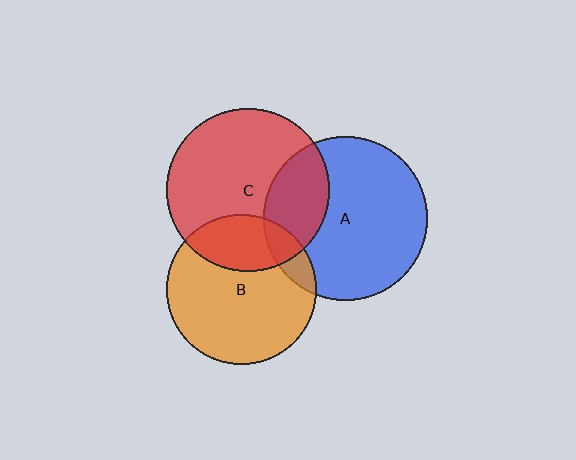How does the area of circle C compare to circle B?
Approximately 1.2 times.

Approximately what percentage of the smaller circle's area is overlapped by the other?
Approximately 25%.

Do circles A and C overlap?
Yes.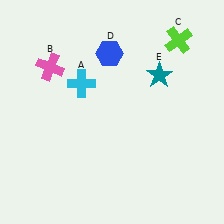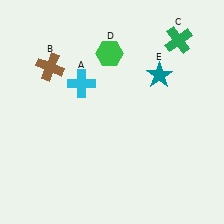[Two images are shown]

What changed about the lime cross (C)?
In Image 1, C is lime. In Image 2, it changed to green.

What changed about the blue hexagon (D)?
In Image 1, D is blue. In Image 2, it changed to green.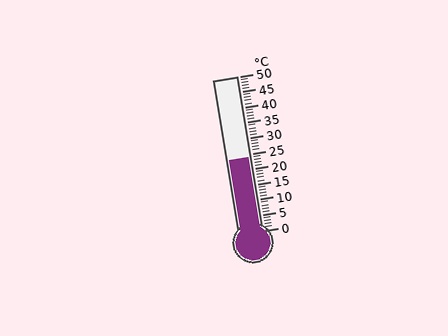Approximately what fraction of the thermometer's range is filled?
The thermometer is filled to approximately 50% of its range.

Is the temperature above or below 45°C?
The temperature is below 45°C.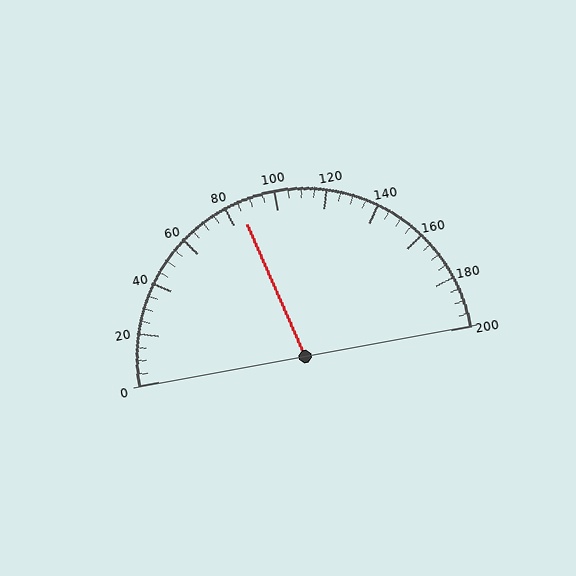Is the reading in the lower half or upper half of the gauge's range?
The reading is in the lower half of the range (0 to 200).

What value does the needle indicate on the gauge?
The needle indicates approximately 85.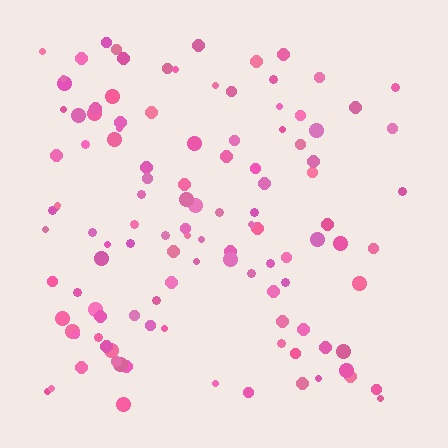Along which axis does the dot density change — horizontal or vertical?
Horizontal.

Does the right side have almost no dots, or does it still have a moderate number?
Still a moderate number, just noticeably fewer than the left.